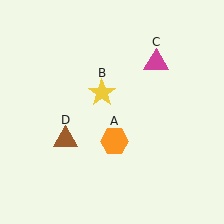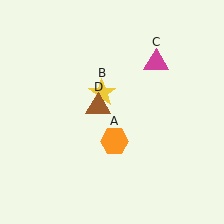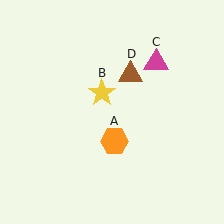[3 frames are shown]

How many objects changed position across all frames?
1 object changed position: brown triangle (object D).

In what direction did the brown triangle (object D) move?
The brown triangle (object D) moved up and to the right.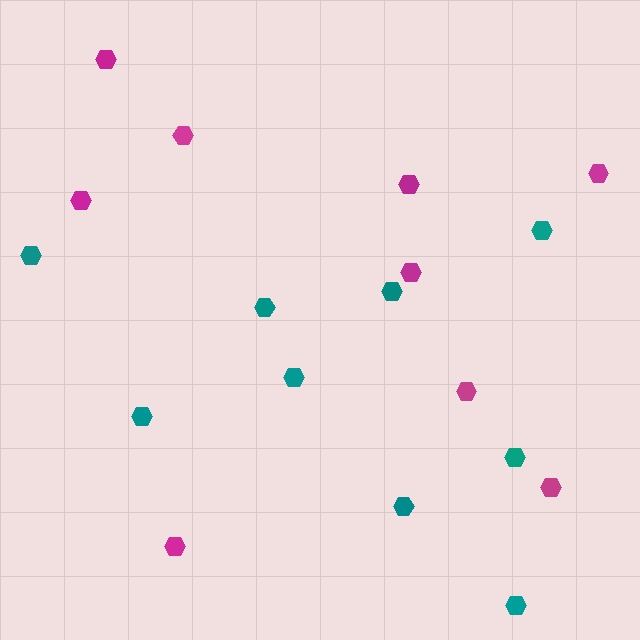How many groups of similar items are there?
There are 2 groups: one group of magenta hexagons (9) and one group of teal hexagons (9).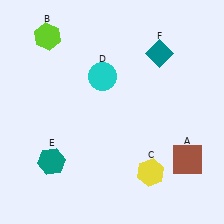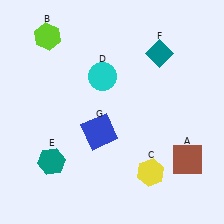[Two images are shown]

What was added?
A blue square (G) was added in Image 2.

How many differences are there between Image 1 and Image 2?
There is 1 difference between the two images.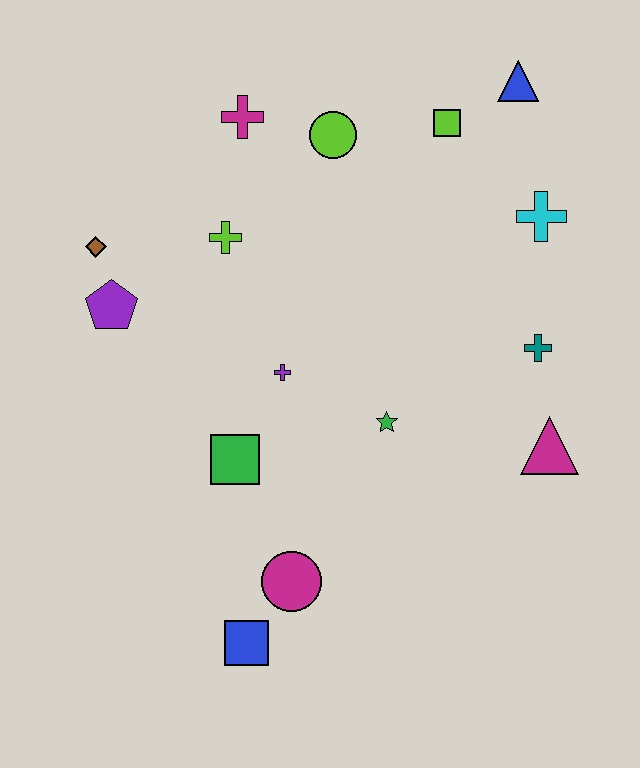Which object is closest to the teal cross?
The magenta triangle is closest to the teal cross.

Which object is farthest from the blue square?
The blue triangle is farthest from the blue square.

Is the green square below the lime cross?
Yes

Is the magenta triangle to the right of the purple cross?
Yes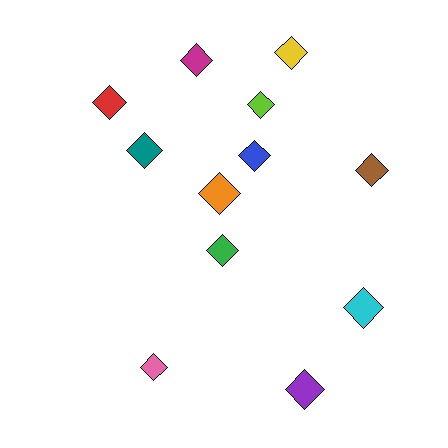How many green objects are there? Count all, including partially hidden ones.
There is 1 green object.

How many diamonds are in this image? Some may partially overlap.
There are 12 diamonds.